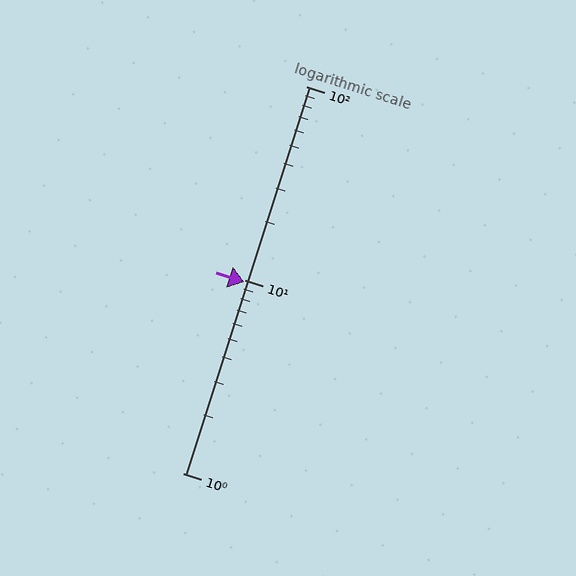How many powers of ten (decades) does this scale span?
The scale spans 2 decades, from 1 to 100.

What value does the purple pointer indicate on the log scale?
The pointer indicates approximately 9.7.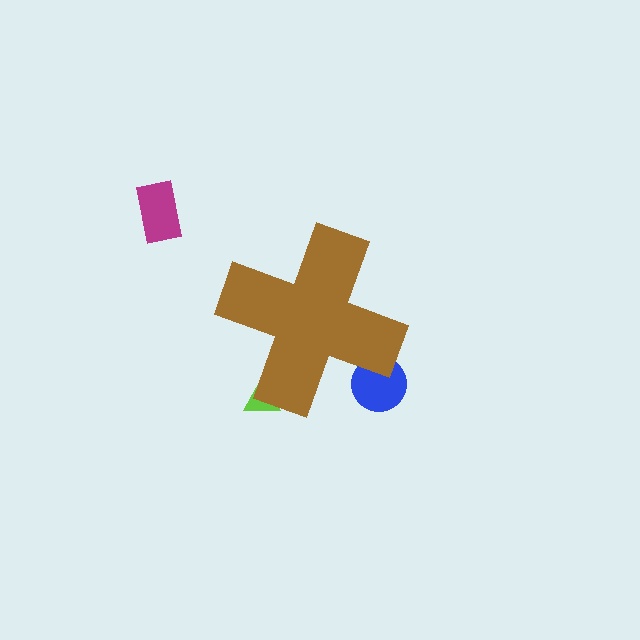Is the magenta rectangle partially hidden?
No, the magenta rectangle is fully visible.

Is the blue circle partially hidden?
Yes, the blue circle is partially hidden behind the brown cross.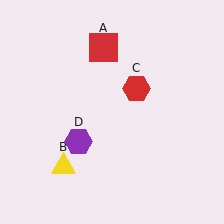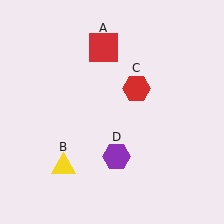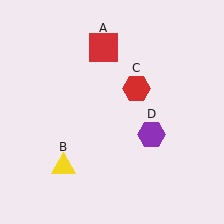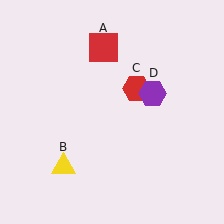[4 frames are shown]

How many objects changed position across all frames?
1 object changed position: purple hexagon (object D).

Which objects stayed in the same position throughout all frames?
Red square (object A) and yellow triangle (object B) and red hexagon (object C) remained stationary.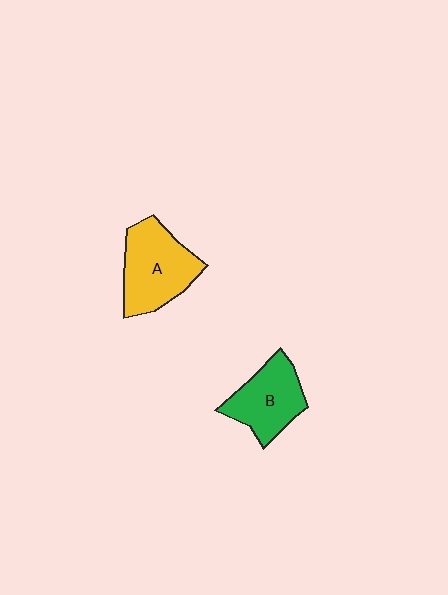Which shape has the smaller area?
Shape B (green).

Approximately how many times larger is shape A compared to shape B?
Approximately 1.2 times.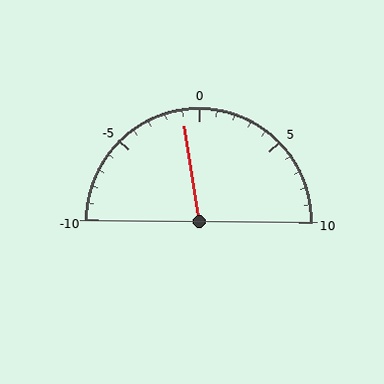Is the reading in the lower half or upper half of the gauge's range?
The reading is in the lower half of the range (-10 to 10).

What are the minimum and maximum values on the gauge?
The gauge ranges from -10 to 10.